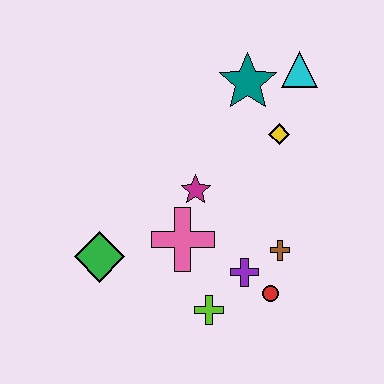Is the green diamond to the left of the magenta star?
Yes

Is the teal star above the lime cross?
Yes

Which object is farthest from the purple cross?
The cyan triangle is farthest from the purple cross.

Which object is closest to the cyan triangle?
The teal star is closest to the cyan triangle.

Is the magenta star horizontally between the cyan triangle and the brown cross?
No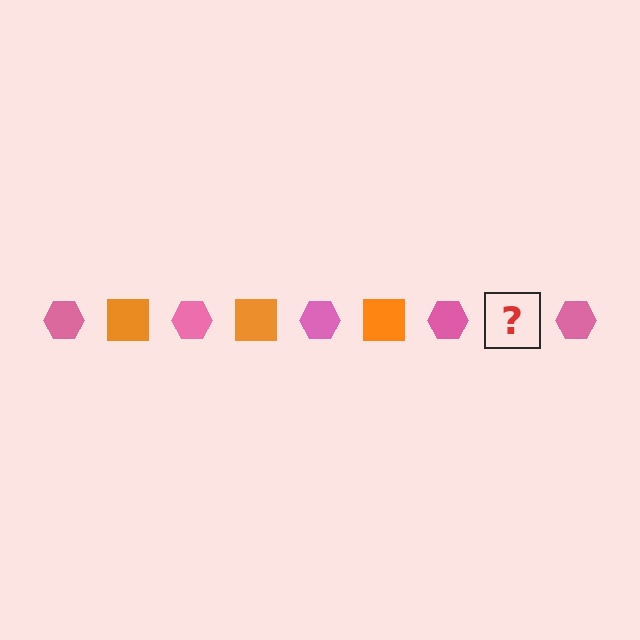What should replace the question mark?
The question mark should be replaced with an orange square.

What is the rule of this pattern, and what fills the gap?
The rule is that the pattern alternates between pink hexagon and orange square. The gap should be filled with an orange square.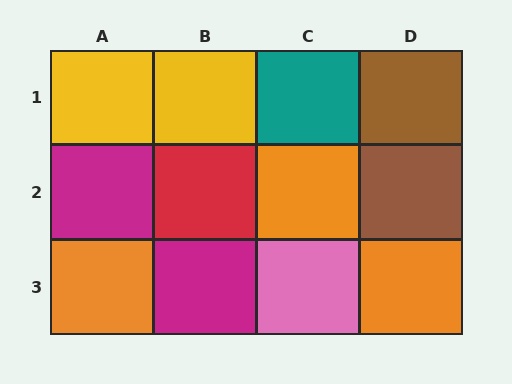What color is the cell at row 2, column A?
Magenta.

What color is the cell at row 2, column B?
Red.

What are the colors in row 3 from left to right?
Orange, magenta, pink, orange.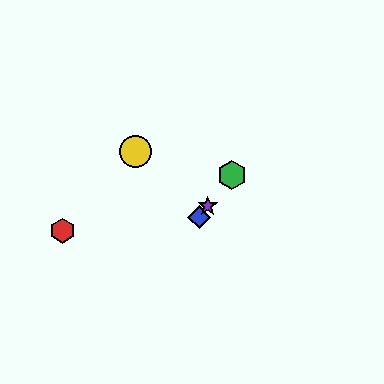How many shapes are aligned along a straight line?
3 shapes (the blue diamond, the green hexagon, the purple star) are aligned along a straight line.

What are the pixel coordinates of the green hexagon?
The green hexagon is at (232, 175).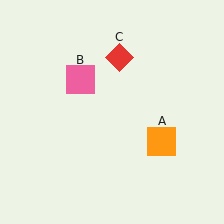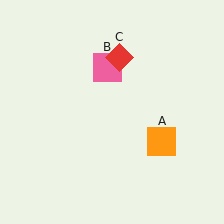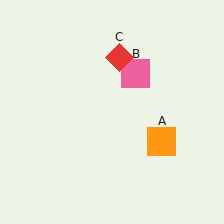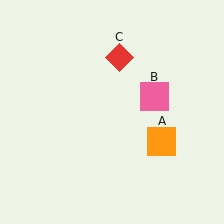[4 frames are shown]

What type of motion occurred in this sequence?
The pink square (object B) rotated clockwise around the center of the scene.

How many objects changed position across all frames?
1 object changed position: pink square (object B).